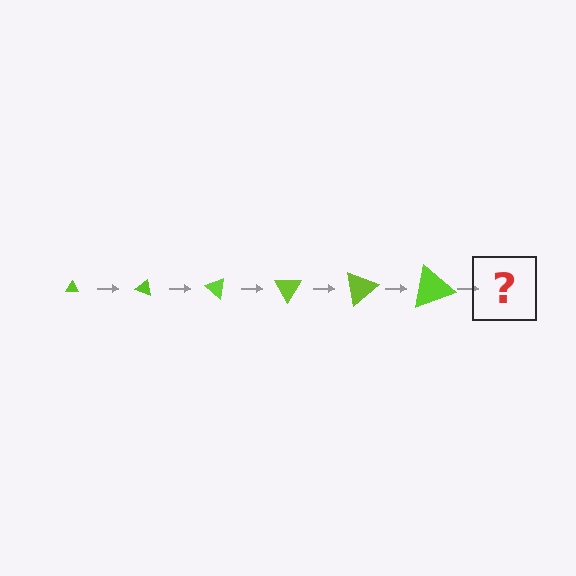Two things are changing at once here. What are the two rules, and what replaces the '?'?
The two rules are that the triangle grows larger each step and it rotates 20 degrees each step. The '?' should be a triangle, larger than the previous one and rotated 120 degrees from the start.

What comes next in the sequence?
The next element should be a triangle, larger than the previous one and rotated 120 degrees from the start.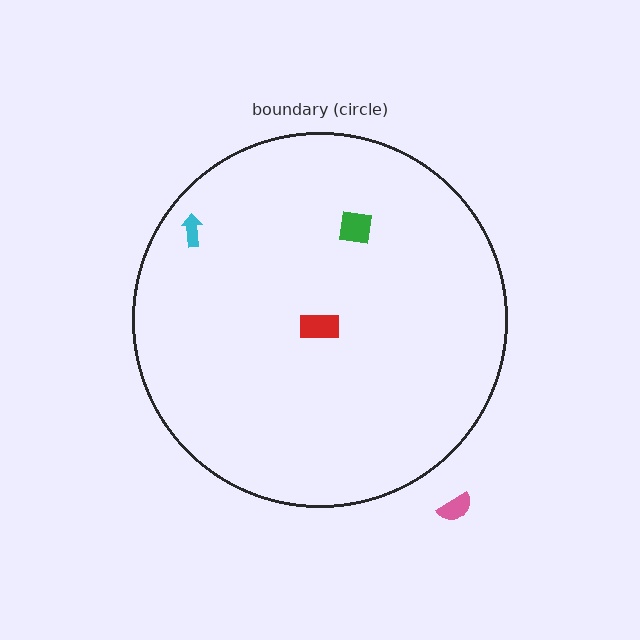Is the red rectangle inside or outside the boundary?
Inside.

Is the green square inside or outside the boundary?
Inside.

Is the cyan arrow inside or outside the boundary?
Inside.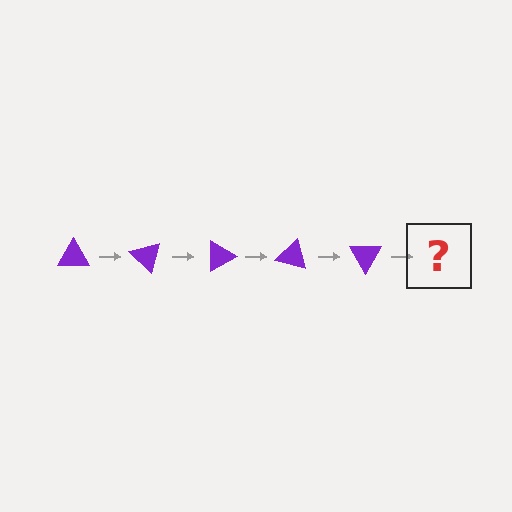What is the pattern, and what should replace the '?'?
The pattern is that the triangle rotates 45 degrees each step. The '?' should be a purple triangle rotated 225 degrees.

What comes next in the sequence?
The next element should be a purple triangle rotated 225 degrees.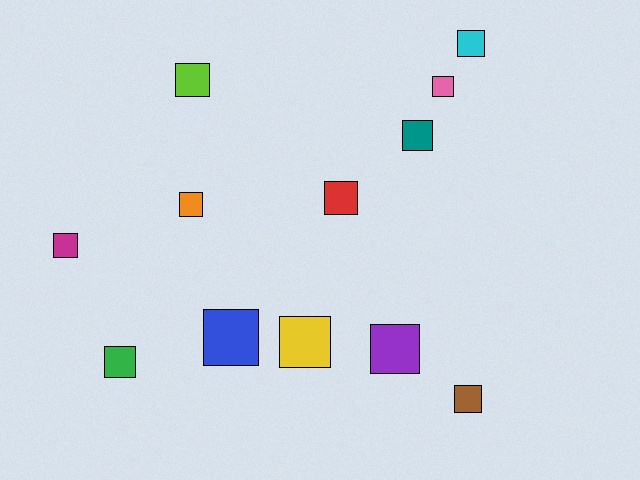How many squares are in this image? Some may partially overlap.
There are 12 squares.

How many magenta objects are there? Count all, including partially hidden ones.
There is 1 magenta object.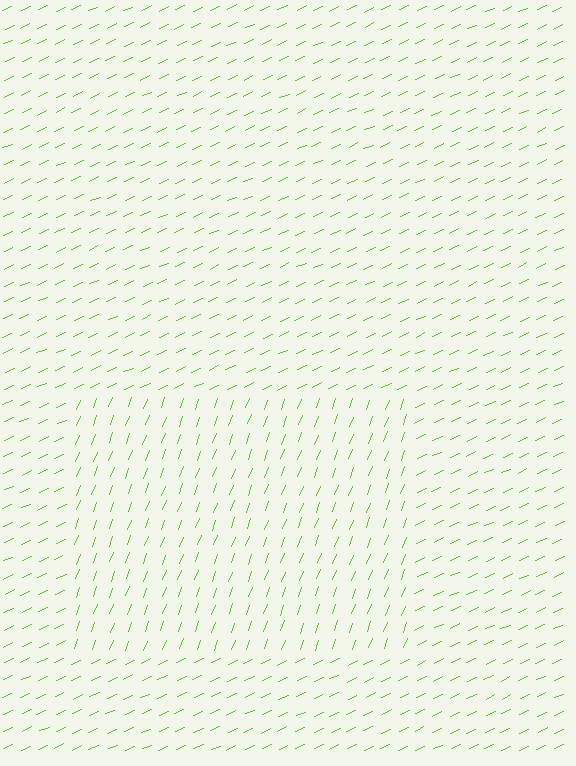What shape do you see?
I see a rectangle.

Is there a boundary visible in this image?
Yes, there is a texture boundary formed by a change in line orientation.